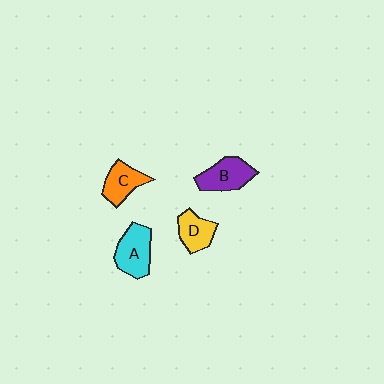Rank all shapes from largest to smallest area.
From largest to smallest: A (cyan), B (purple), C (orange), D (yellow).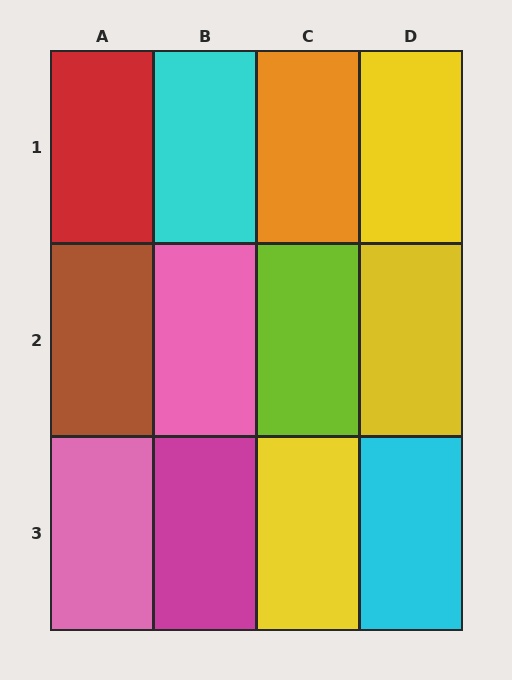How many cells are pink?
2 cells are pink.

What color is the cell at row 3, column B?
Magenta.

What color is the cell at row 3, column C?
Yellow.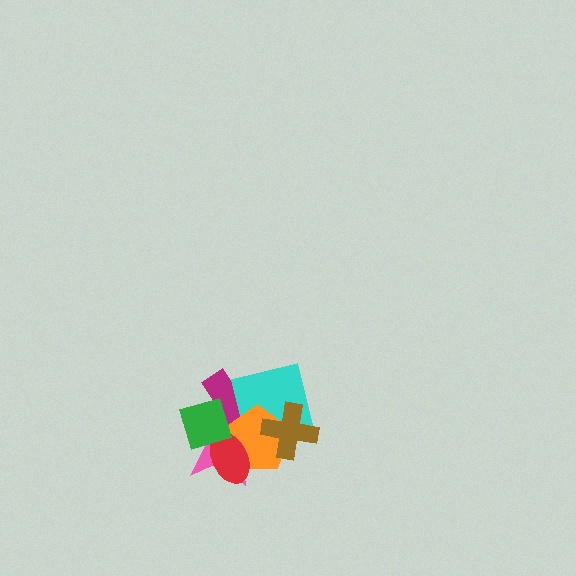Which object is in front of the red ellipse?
The green diamond is in front of the red ellipse.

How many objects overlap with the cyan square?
4 objects overlap with the cyan square.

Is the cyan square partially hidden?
Yes, it is partially covered by another shape.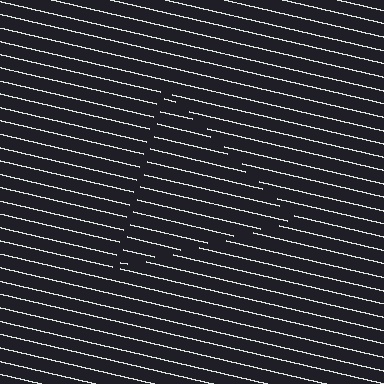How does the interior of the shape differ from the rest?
The interior of the shape contains the same grating, shifted by half a period — the contour is defined by the phase discontinuity where line-ends from the inner and outer gratings abut.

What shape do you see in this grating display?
An illusory triangle. The interior of the shape contains the same grating, shifted by half a period — the contour is defined by the phase discontinuity where line-ends from the inner and outer gratings abut.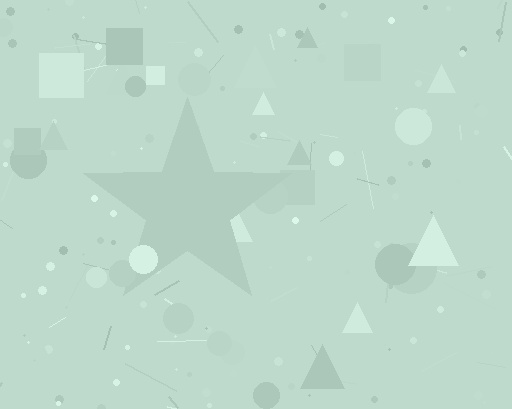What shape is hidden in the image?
A star is hidden in the image.